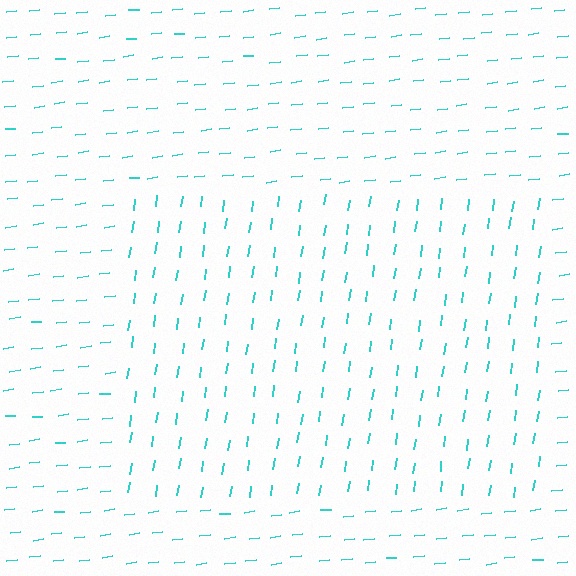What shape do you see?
I see a rectangle.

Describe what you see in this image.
The image is filled with small cyan line segments. A rectangle region in the image has lines oriented differently from the surrounding lines, creating a visible texture boundary.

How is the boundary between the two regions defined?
The boundary is defined purely by a change in line orientation (approximately 75 degrees difference). All lines are the same color and thickness.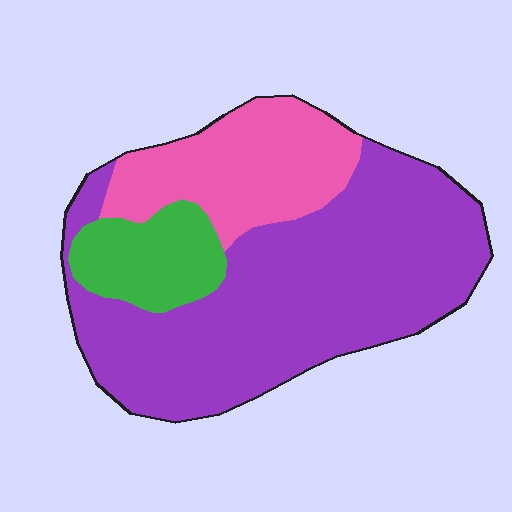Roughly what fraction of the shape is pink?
Pink takes up between a sixth and a third of the shape.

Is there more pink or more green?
Pink.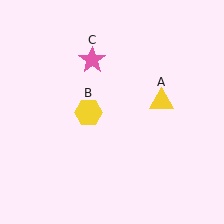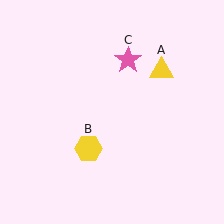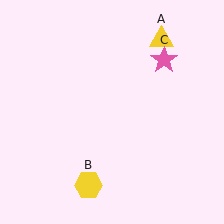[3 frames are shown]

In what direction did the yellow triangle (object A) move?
The yellow triangle (object A) moved up.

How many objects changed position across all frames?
3 objects changed position: yellow triangle (object A), yellow hexagon (object B), pink star (object C).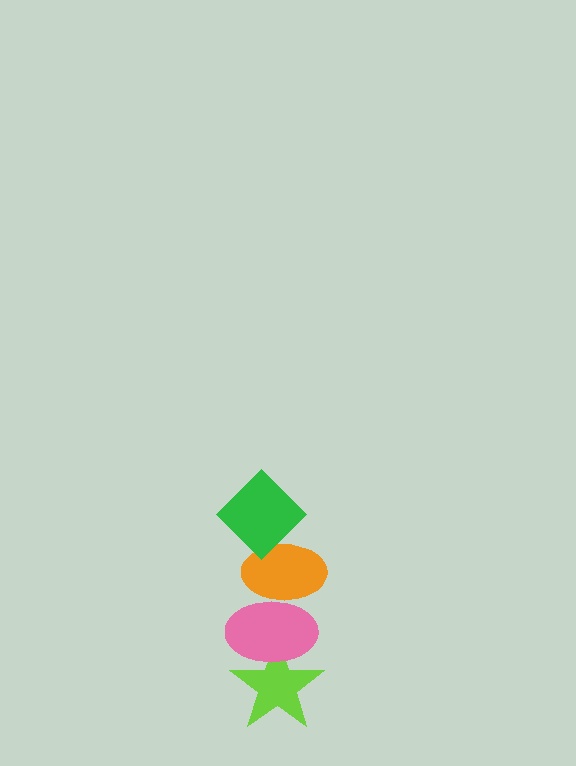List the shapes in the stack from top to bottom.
From top to bottom: the green diamond, the orange ellipse, the pink ellipse, the lime star.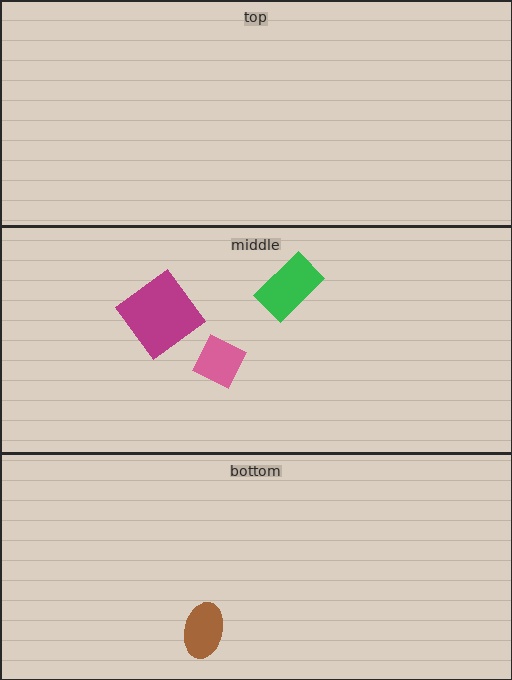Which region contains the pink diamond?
The middle region.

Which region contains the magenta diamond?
The middle region.